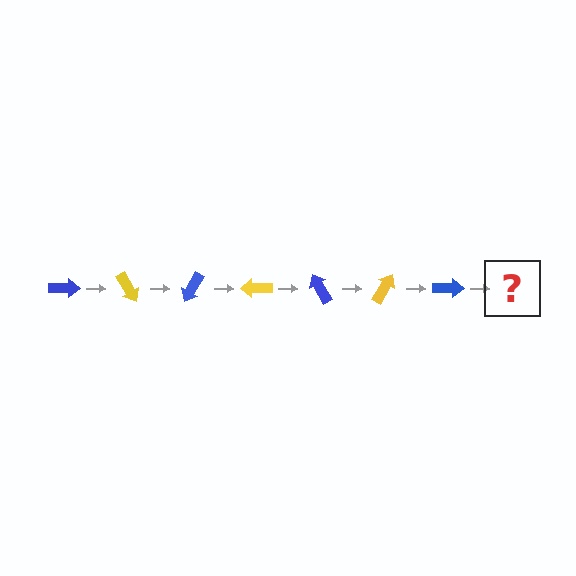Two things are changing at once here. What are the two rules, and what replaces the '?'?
The two rules are that it rotates 60 degrees each step and the color cycles through blue and yellow. The '?' should be a yellow arrow, rotated 420 degrees from the start.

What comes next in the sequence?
The next element should be a yellow arrow, rotated 420 degrees from the start.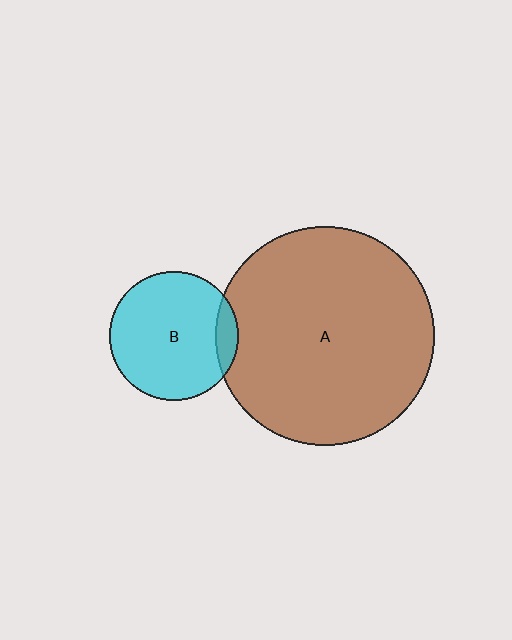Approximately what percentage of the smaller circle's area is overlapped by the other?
Approximately 10%.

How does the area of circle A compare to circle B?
Approximately 2.9 times.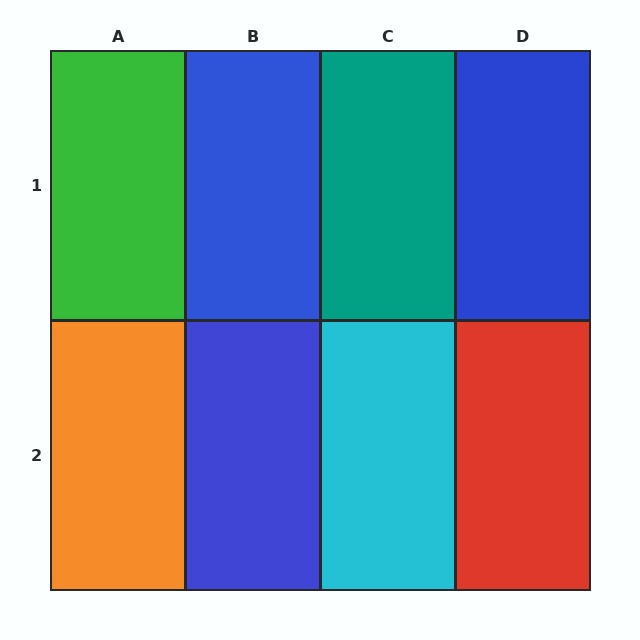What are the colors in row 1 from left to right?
Green, blue, teal, blue.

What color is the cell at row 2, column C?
Cyan.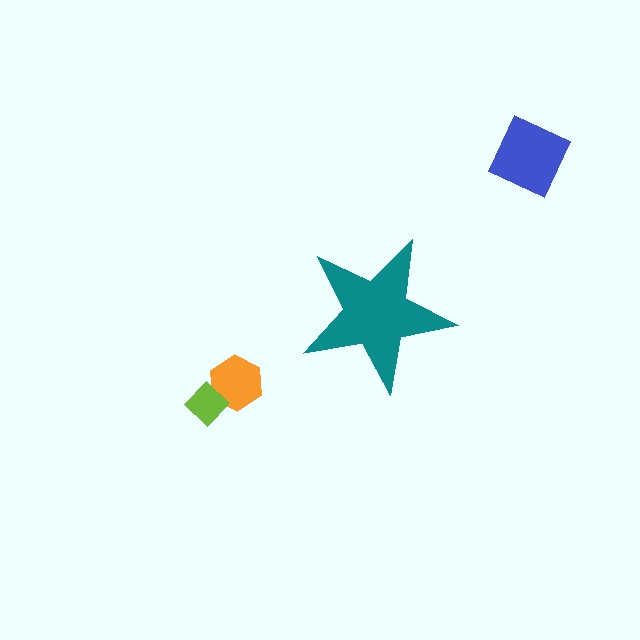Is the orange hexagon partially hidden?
No, the orange hexagon is fully visible.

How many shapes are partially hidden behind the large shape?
0 shapes are partially hidden.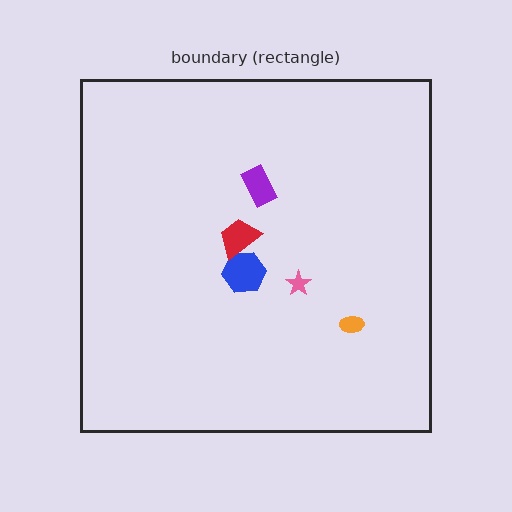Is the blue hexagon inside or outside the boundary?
Inside.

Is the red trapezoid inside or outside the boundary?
Inside.